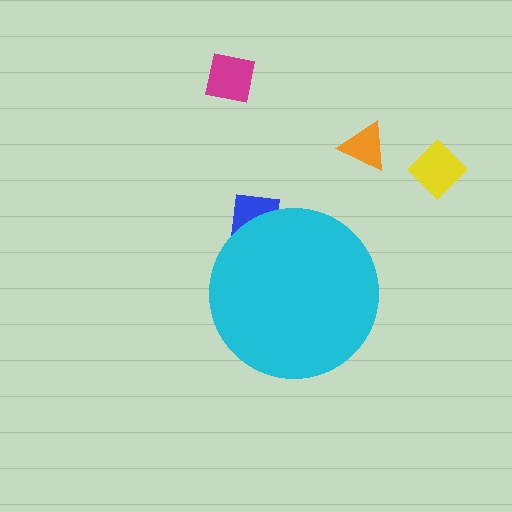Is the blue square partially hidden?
Yes, the blue square is partially hidden behind the cyan circle.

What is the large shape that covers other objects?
A cyan circle.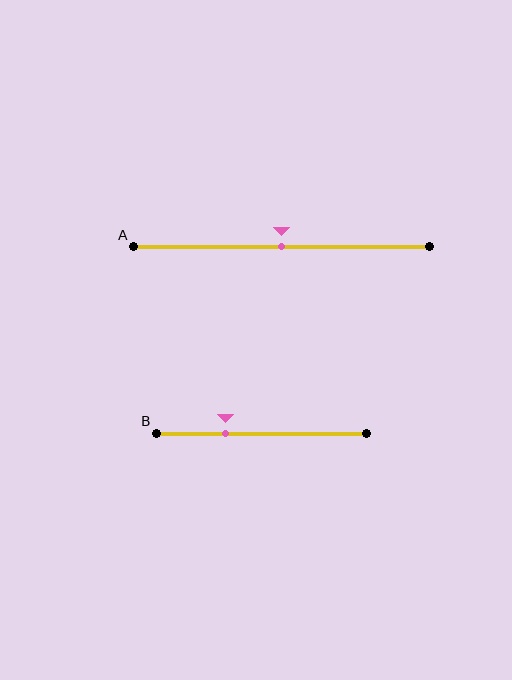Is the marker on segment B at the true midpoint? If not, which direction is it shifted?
No, the marker on segment B is shifted to the left by about 17% of the segment length.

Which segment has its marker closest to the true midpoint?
Segment A has its marker closest to the true midpoint.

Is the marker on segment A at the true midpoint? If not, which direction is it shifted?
Yes, the marker on segment A is at the true midpoint.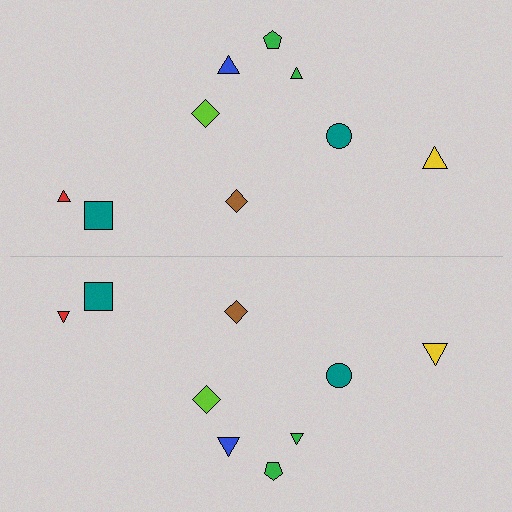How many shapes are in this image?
There are 18 shapes in this image.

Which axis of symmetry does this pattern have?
The pattern has a horizontal axis of symmetry running through the center of the image.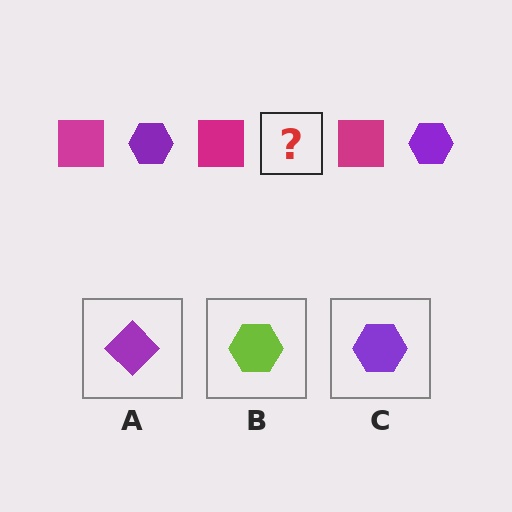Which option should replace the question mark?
Option C.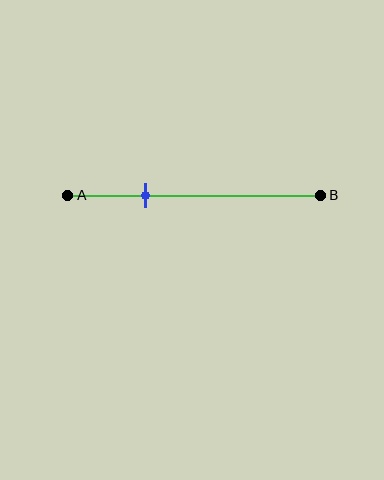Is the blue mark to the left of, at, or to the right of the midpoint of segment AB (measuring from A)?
The blue mark is to the left of the midpoint of segment AB.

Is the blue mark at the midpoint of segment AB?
No, the mark is at about 30% from A, not at the 50% midpoint.